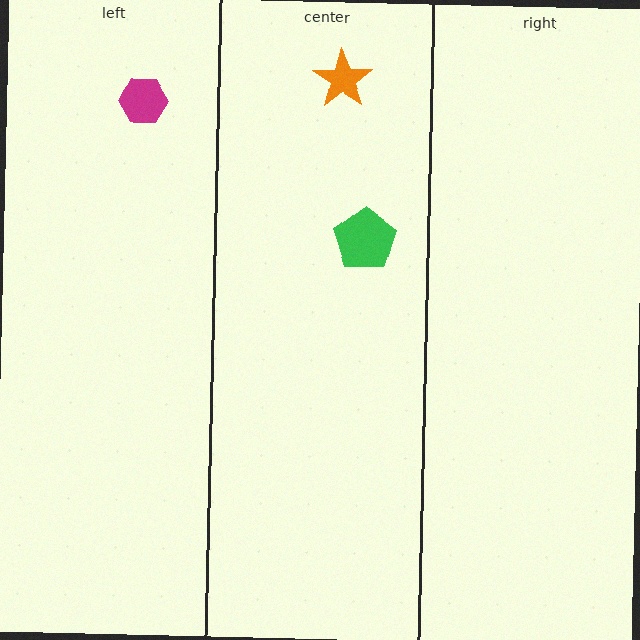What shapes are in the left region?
The magenta hexagon.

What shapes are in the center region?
The orange star, the green pentagon.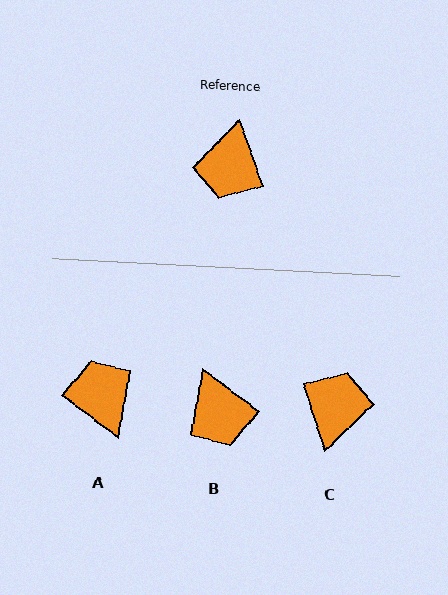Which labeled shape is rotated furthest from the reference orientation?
C, about 178 degrees away.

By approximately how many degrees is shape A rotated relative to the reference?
Approximately 146 degrees clockwise.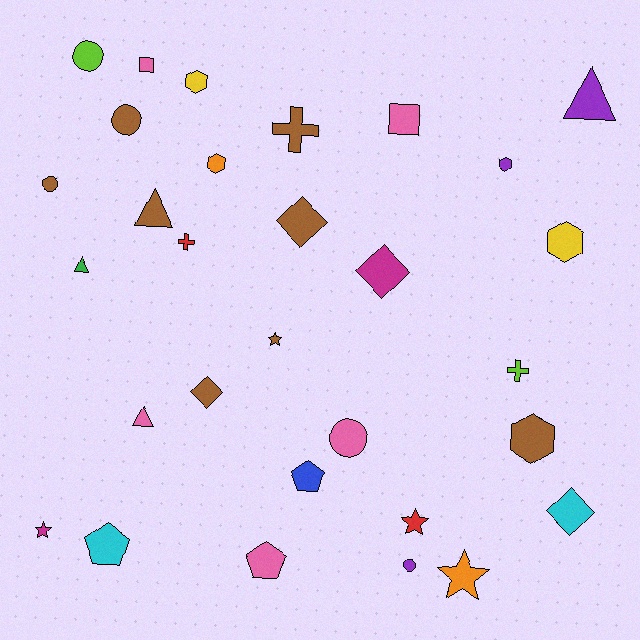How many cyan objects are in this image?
There are 2 cyan objects.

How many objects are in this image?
There are 30 objects.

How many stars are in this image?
There are 4 stars.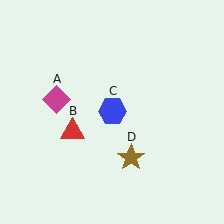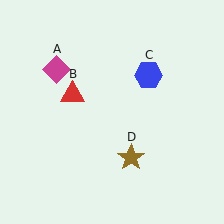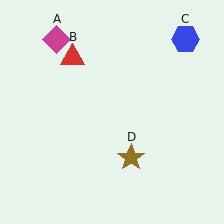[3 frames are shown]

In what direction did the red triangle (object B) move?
The red triangle (object B) moved up.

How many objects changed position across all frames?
3 objects changed position: magenta diamond (object A), red triangle (object B), blue hexagon (object C).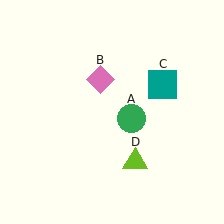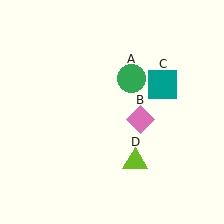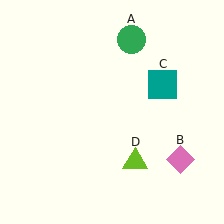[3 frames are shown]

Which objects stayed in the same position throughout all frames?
Teal square (object C) and lime triangle (object D) remained stationary.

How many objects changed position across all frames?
2 objects changed position: green circle (object A), pink diamond (object B).